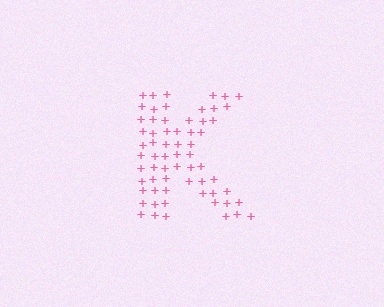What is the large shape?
The large shape is the letter K.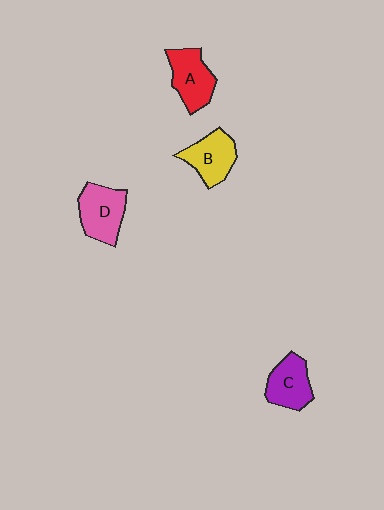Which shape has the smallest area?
Shape C (purple).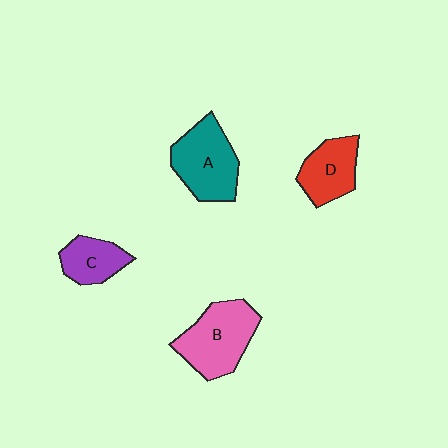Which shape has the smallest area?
Shape C (purple).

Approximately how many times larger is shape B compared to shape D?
Approximately 1.4 times.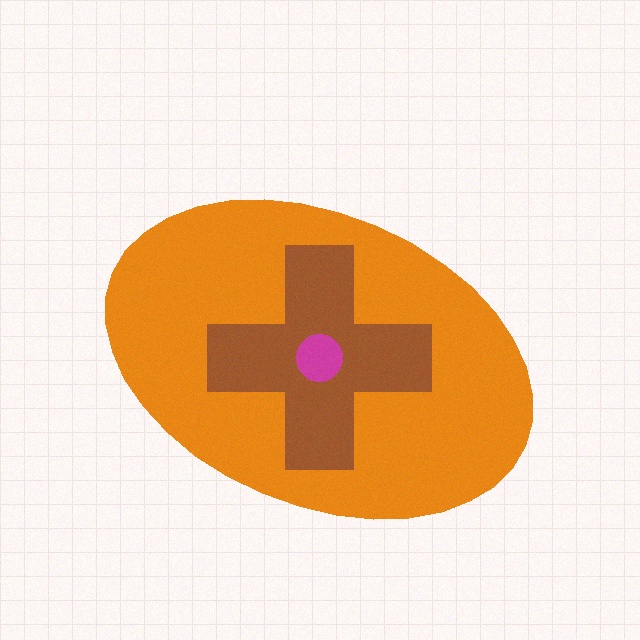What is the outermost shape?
The orange ellipse.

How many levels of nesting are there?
3.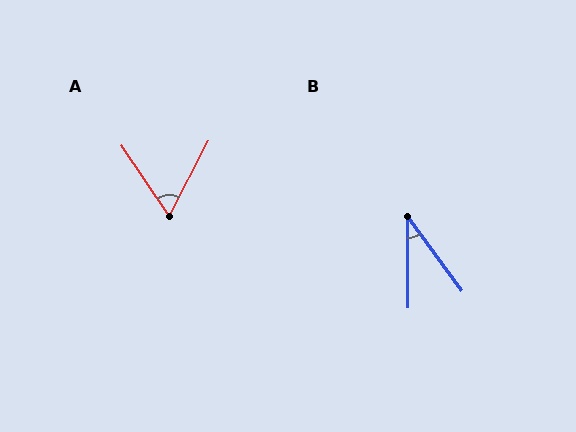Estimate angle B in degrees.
Approximately 36 degrees.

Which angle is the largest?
A, at approximately 62 degrees.